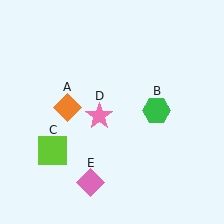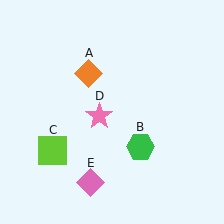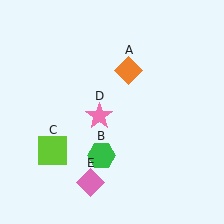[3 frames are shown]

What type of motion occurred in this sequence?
The orange diamond (object A), green hexagon (object B) rotated clockwise around the center of the scene.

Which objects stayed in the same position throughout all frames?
Lime square (object C) and pink star (object D) and pink diamond (object E) remained stationary.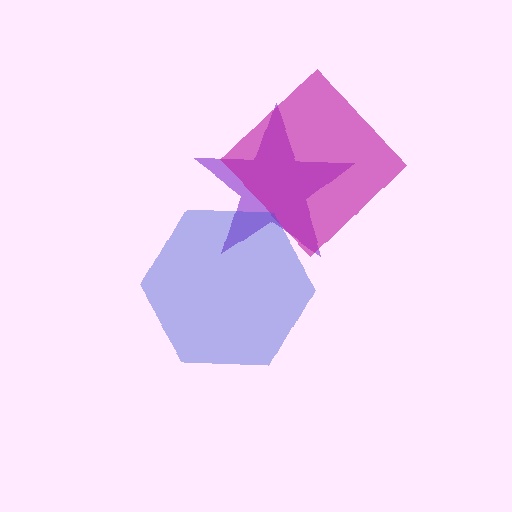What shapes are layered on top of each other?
The layered shapes are: a purple star, a magenta diamond, a blue hexagon.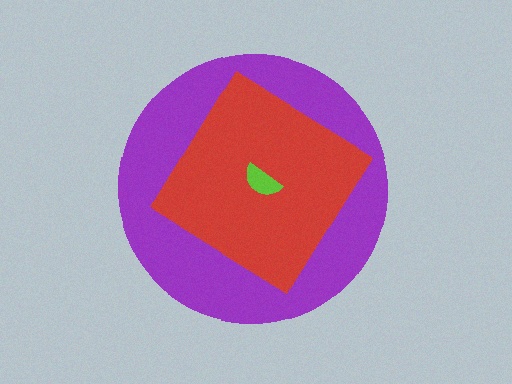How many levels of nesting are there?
3.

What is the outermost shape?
The purple circle.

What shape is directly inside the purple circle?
The red diamond.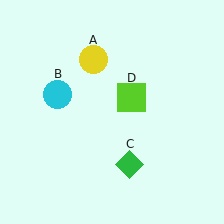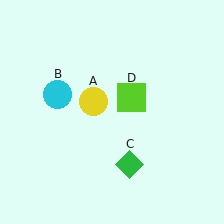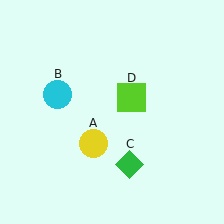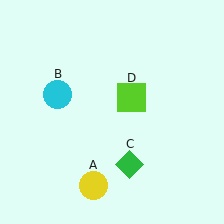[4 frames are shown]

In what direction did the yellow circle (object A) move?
The yellow circle (object A) moved down.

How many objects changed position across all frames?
1 object changed position: yellow circle (object A).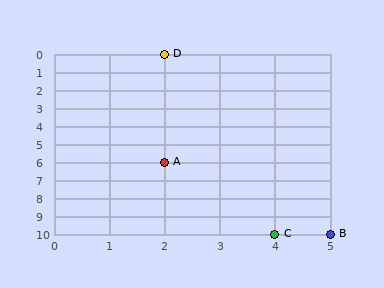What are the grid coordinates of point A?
Point A is at grid coordinates (2, 6).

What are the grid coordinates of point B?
Point B is at grid coordinates (5, 10).